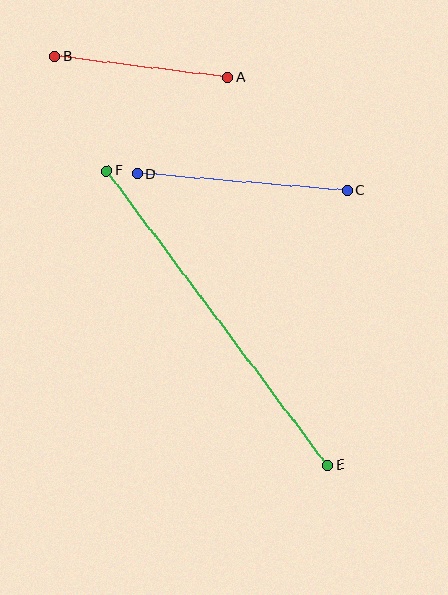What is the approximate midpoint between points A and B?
The midpoint is at approximately (141, 67) pixels.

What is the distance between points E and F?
The distance is approximately 368 pixels.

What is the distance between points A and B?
The distance is approximately 175 pixels.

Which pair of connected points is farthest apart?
Points E and F are farthest apart.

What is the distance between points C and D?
The distance is approximately 210 pixels.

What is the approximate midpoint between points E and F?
The midpoint is at approximately (217, 318) pixels.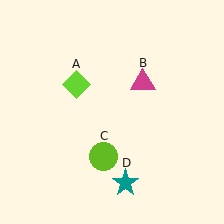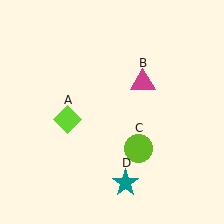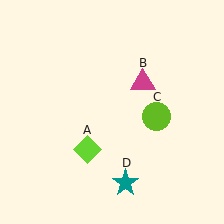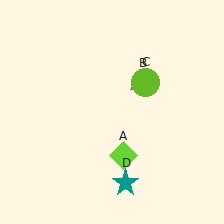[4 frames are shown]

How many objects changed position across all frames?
2 objects changed position: lime diamond (object A), lime circle (object C).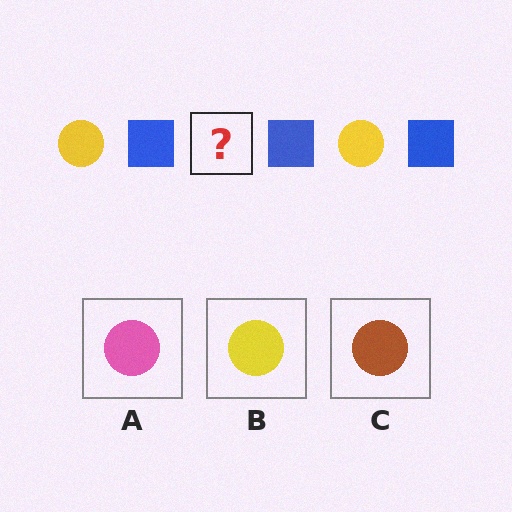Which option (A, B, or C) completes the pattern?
B.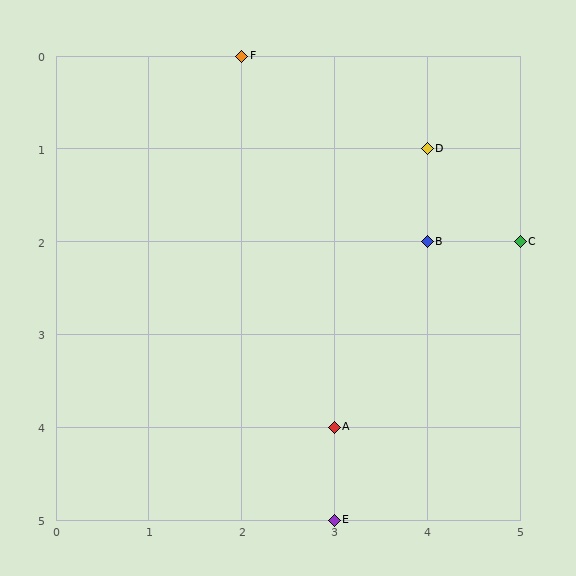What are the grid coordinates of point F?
Point F is at grid coordinates (2, 0).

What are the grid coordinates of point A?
Point A is at grid coordinates (3, 4).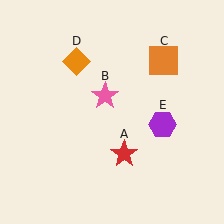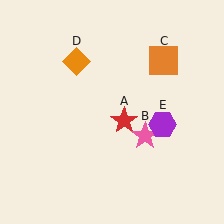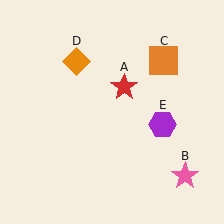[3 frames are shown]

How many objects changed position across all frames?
2 objects changed position: red star (object A), pink star (object B).